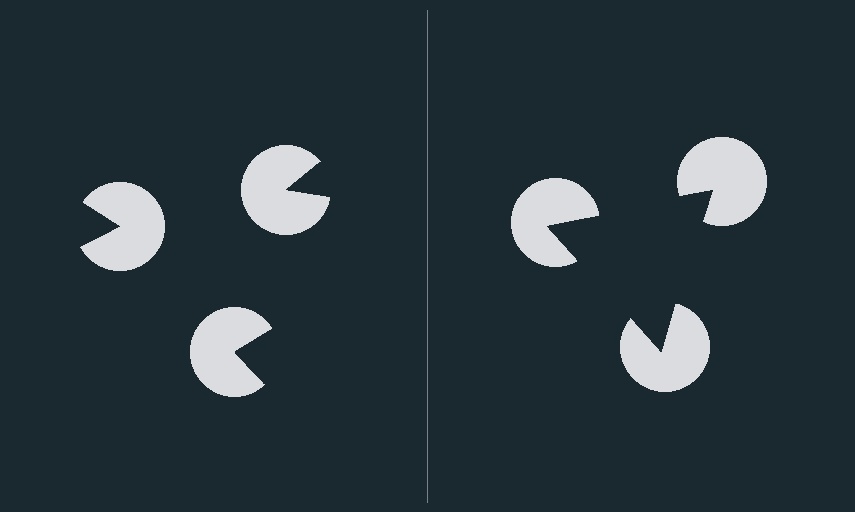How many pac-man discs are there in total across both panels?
6 — 3 on each side.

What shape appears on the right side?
An illusory triangle.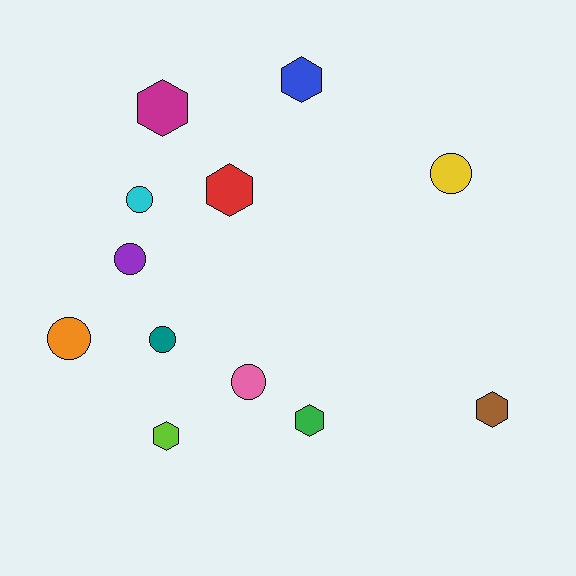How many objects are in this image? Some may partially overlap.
There are 12 objects.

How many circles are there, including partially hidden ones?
There are 6 circles.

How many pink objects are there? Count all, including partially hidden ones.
There is 1 pink object.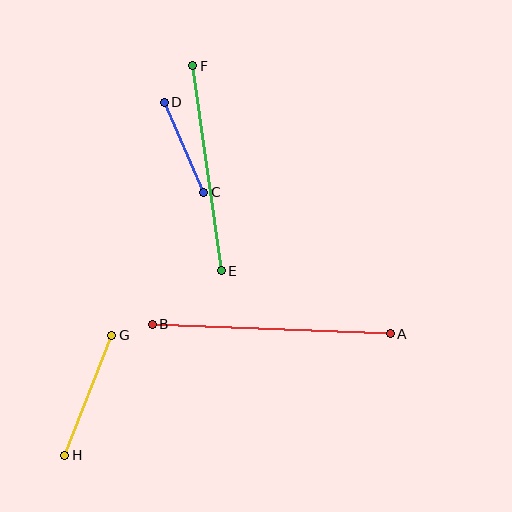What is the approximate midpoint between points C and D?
The midpoint is at approximately (184, 147) pixels.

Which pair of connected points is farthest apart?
Points A and B are farthest apart.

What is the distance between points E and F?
The distance is approximately 207 pixels.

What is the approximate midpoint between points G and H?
The midpoint is at approximately (88, 395) pixels.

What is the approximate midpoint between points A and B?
The midpoint is at approximately (271, 329) pixels.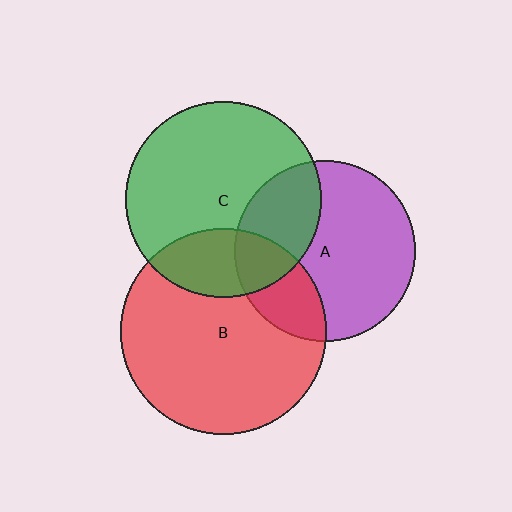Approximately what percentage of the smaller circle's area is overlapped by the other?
Approximately 30%.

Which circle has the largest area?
Circle B (red).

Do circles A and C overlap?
Yes.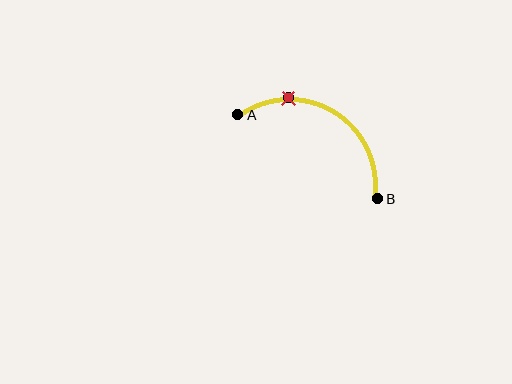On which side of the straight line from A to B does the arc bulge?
The arc bulges above the straight line connecting A and B.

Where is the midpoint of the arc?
The arc midpoint is the point on the curve farthest from the straight line joining A and B. It sits above that line.